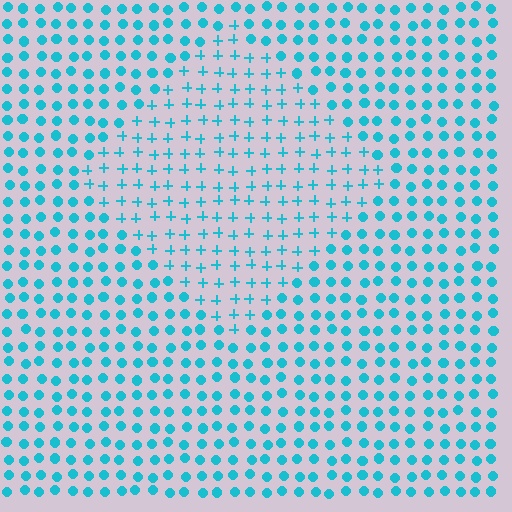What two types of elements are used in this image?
The image uses plus signs inside the diamond region and circles outside it.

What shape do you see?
I see a diamond.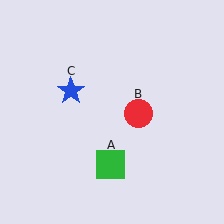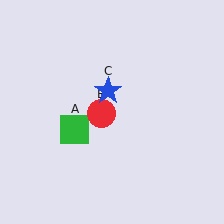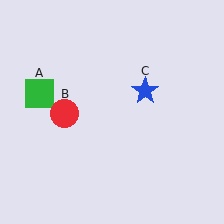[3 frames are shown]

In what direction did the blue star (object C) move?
The blue star (object C) moved right.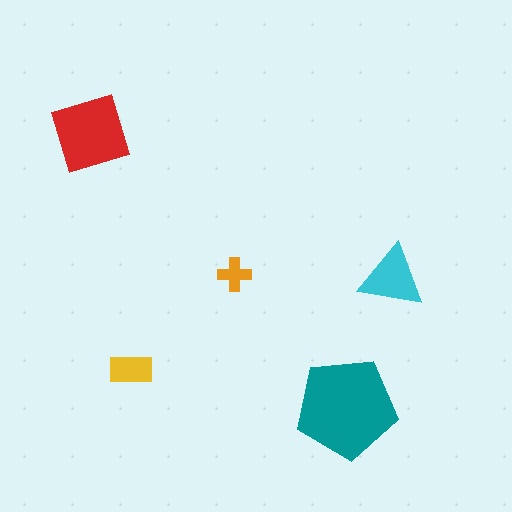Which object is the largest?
The teal pentagon.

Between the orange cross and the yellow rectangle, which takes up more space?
The yellow rectangle.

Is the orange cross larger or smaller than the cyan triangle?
Smaller.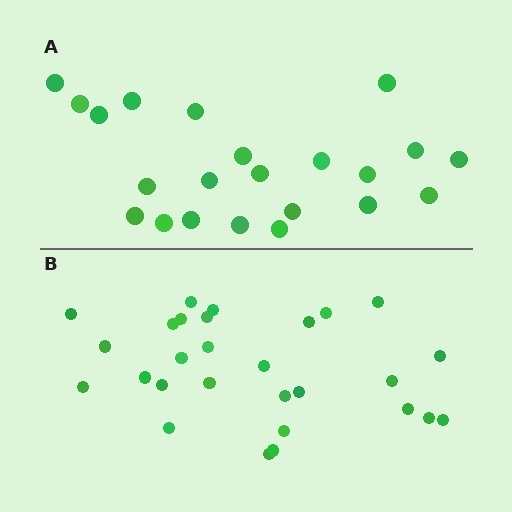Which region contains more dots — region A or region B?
Region B (the bottom region) has more dots.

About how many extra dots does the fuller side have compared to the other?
Region B has about 6 more dots than region A.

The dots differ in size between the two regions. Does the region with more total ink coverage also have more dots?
No. Region A has more total ink coverage because its dots are larger, but region B actually contains more individual dots. Total area can be misleading — the number of items is what matters here.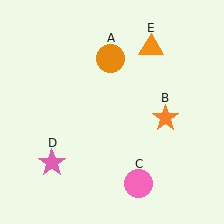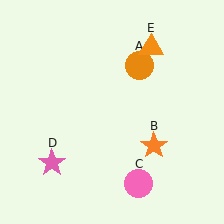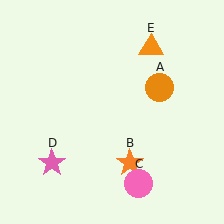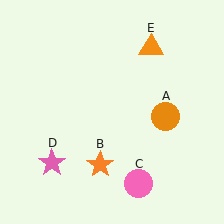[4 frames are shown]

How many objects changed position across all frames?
2 objects changed position: orange circle (object A), orange star (object B).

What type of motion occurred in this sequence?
The orange circle (object A), orange star (object B) rotated clockwise around the center of the scene.